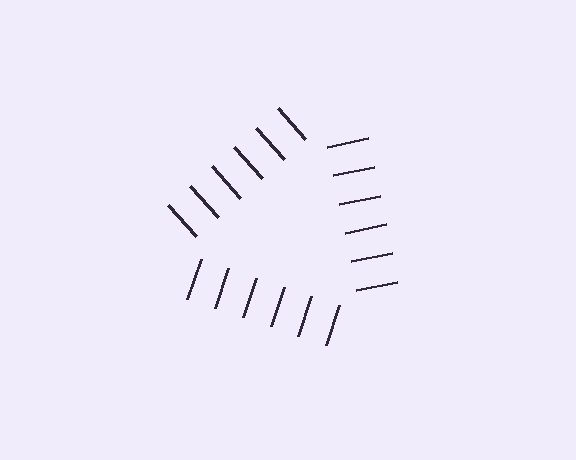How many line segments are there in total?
18 — 6 along each of the 3 edges.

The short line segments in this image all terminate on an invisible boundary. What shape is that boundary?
An illusory triangle — the line segments terminate on its edges but no continuous stroke is drawn.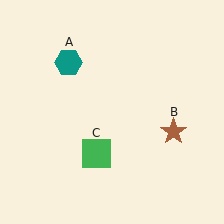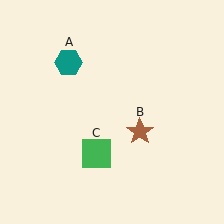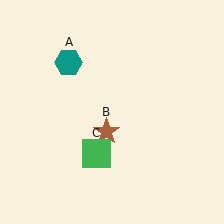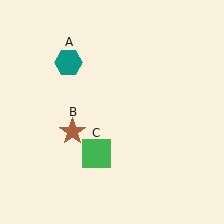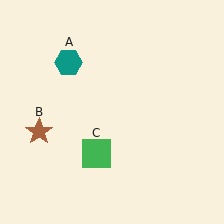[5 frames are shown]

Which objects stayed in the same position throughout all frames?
Teal hexagon (object A) and green square (object C) remained stationary.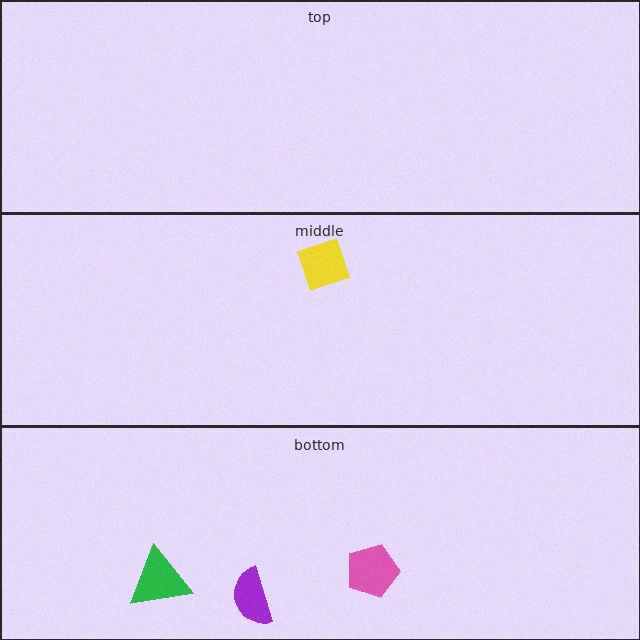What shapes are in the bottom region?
The pink pentagon, the purple semicircle, the green triangle.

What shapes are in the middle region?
The yellow diamond.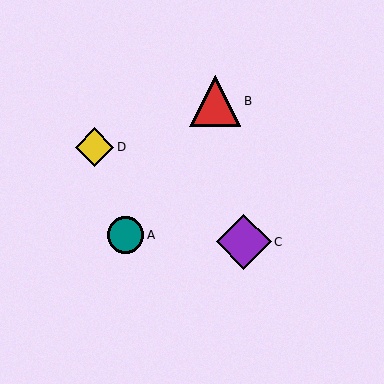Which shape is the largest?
The purple diamond (labeled C) is the largest.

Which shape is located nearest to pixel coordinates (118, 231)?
The teal circle (labeled A) at (125, 235) is nearest to that location.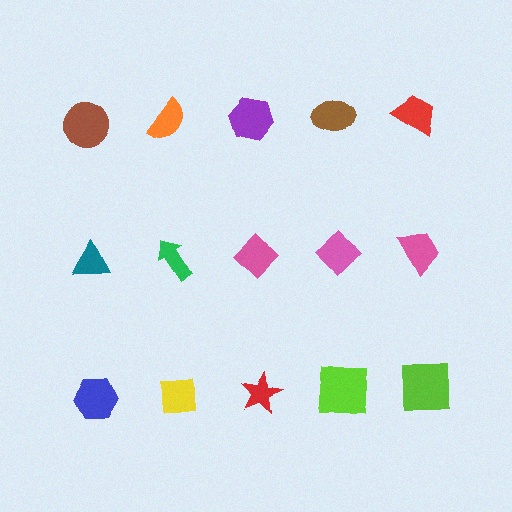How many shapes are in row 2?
5 shapes.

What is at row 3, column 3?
A red star.